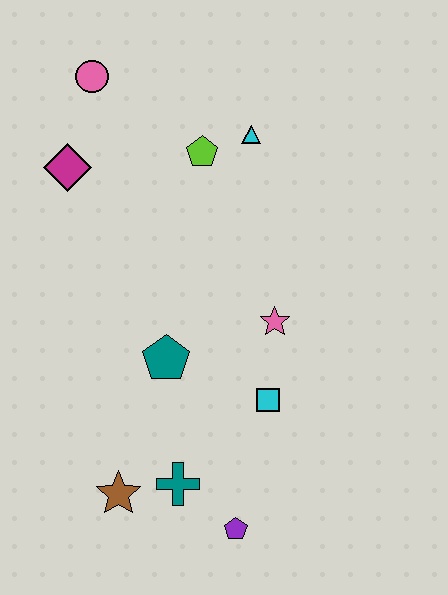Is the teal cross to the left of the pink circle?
No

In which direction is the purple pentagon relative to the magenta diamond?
The purple pentagon is below the magenta diamond.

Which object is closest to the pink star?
The cyan square is closest to the pink star.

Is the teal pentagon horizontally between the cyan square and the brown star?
Yes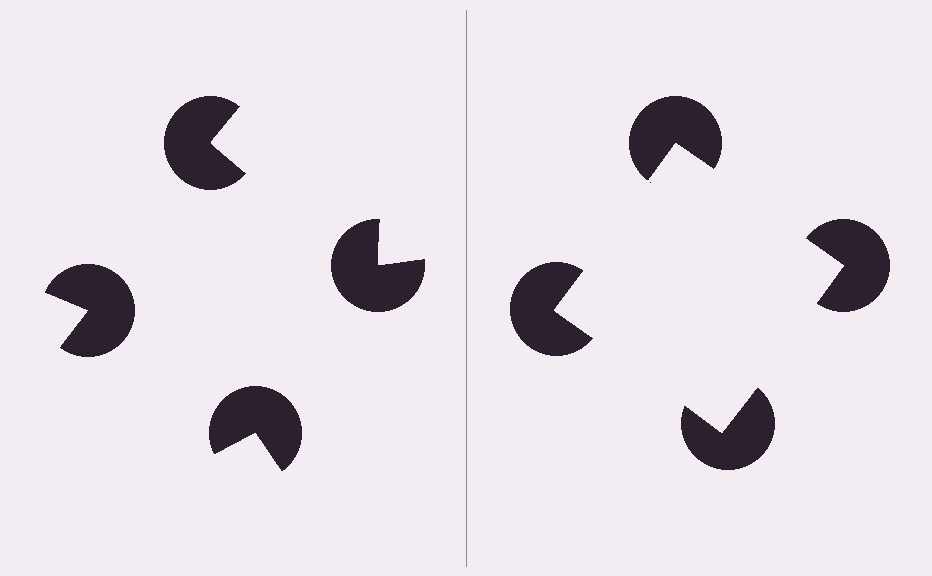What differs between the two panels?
The pac-man discs are positioned identically on both sides; only the wedge orientations differ. On the right they align to a square; on the left they are misaligned.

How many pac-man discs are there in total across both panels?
8 — 4 on each side.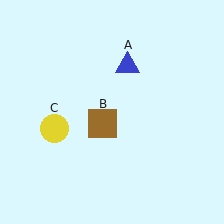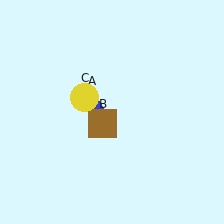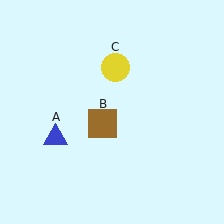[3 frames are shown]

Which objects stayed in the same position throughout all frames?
Brown square (object B) remained stationary.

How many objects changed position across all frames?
2 objects changed position: blue triangle (object A), yellow circle (object C).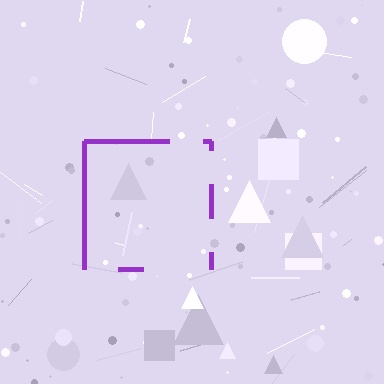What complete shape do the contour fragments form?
The contour fragments form a square.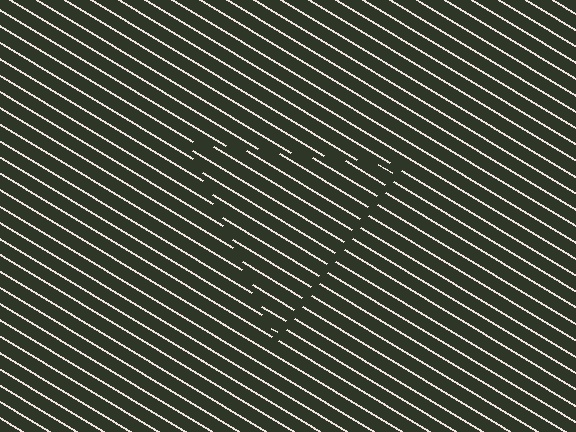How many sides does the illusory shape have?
3 sides — the line-ends trace a triangle.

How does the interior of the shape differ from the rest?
The interior of the shape contains the same grating, shifted by half a period — the contour is defined by the phase discontinuity where line-ends from the inner and outer gratings abut.